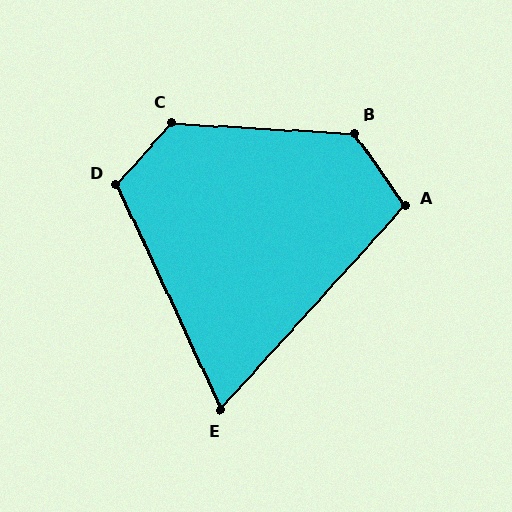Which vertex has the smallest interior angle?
E, at approximately 67 degrees.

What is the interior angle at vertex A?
Approximately 103 degrees (obtuse).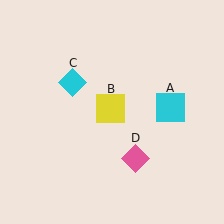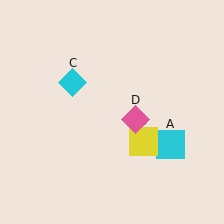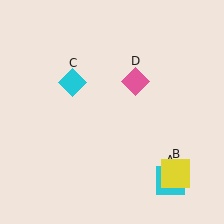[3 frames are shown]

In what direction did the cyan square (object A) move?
The cyan square (object A) moved down.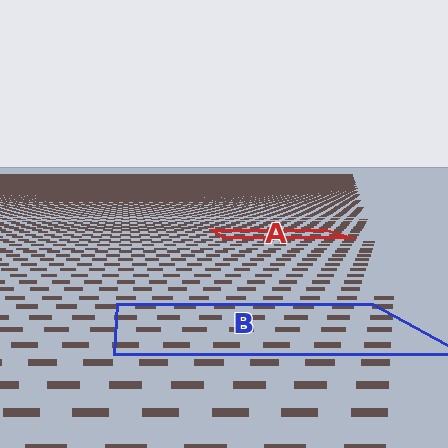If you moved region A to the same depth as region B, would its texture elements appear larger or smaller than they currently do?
They would appear larger. At a closer depth, the same texture elements are projected at a bigger on-screen size.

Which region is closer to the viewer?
Region B is closer. The texture elements there are larger and more spread out.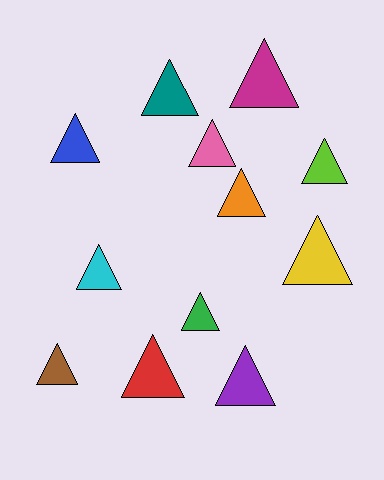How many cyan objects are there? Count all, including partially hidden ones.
There is 1 cyan object.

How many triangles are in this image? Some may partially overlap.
There are 12 triangles.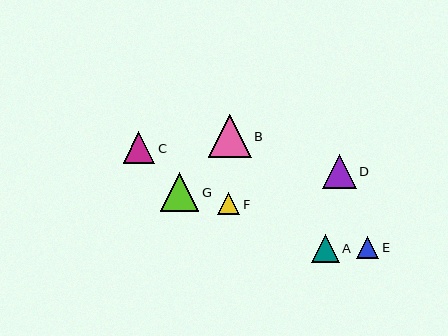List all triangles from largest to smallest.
From largest to smallest: B, G, D, C, A, E, F.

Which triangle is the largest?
Triangle B is the largest with a size of approximately 43 pixels.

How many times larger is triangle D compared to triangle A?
Triangle D is approximately 1.2 times the size of triangle A.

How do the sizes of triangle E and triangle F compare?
Triangle E and triangle F are approximately the same size.